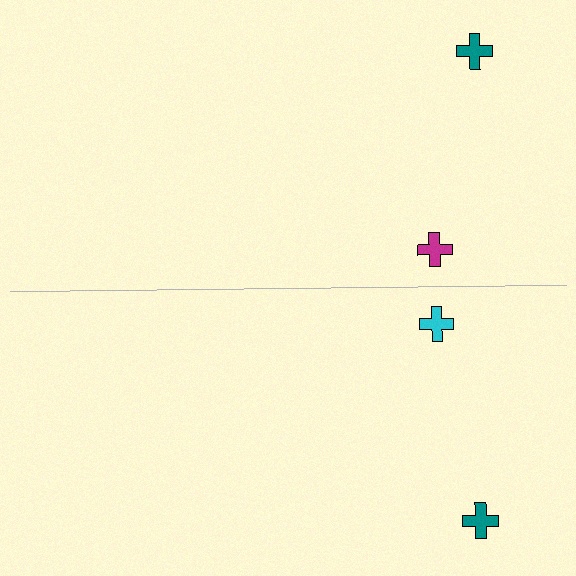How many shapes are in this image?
There are 4 shapes in this image.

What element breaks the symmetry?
The cyan cross on the bottom side breaks the symmetry — its mirror counterpart is magenta.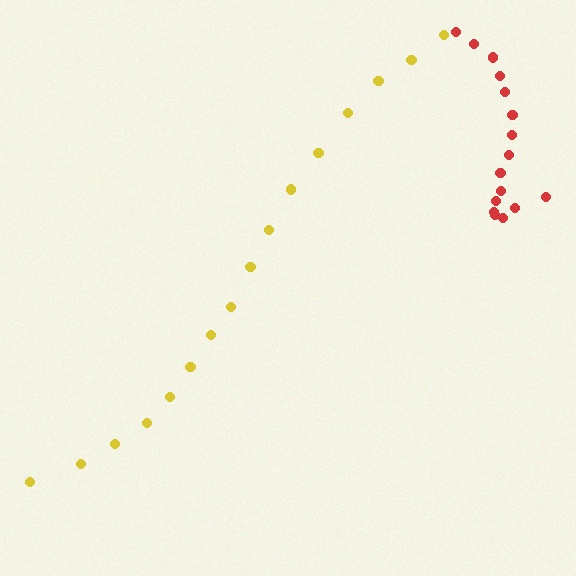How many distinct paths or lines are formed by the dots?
There are 2 distinct paths.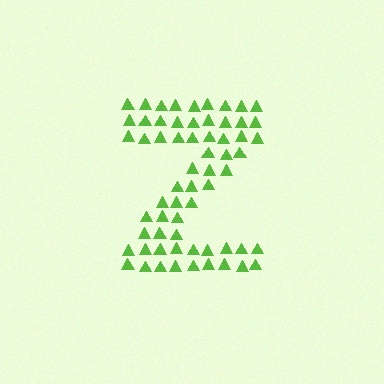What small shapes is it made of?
It is made of small triangles.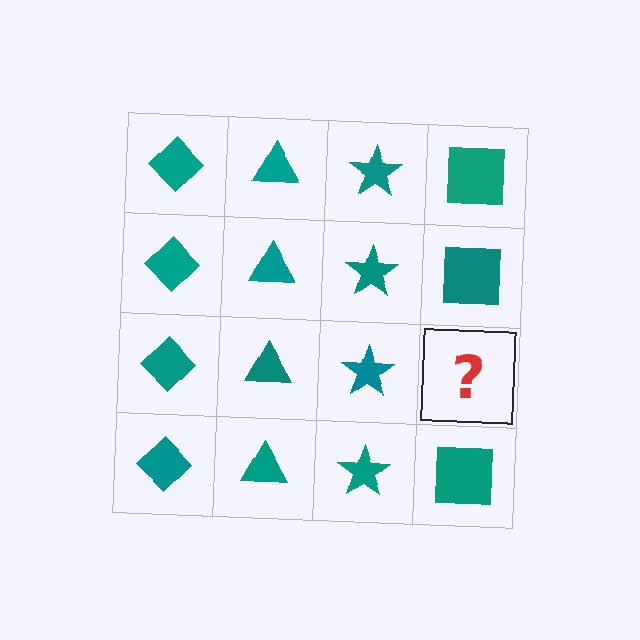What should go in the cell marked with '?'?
The missing cell should contain a teal square.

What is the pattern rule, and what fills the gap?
The rule is that each column has a consistent shape. The gap should be filled with a teal square.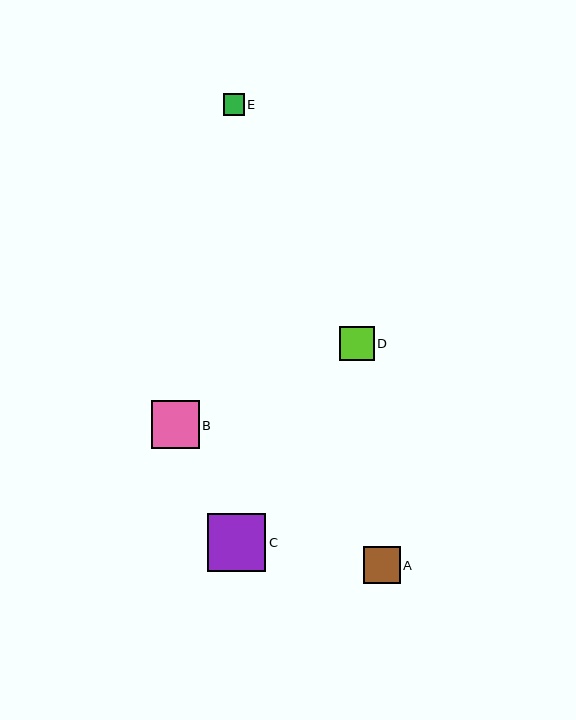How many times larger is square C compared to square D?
Square C is approximately 1.7 times the size of square D.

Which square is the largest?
Square C is the largest with a size of approximately 59 pixels.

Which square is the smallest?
Square E is the smallest with a size of approximately 21 pixels.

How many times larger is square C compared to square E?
Square C is approximately 2.7 times the size of square E.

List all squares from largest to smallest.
From largest to smallest: C, B, A, D, E.